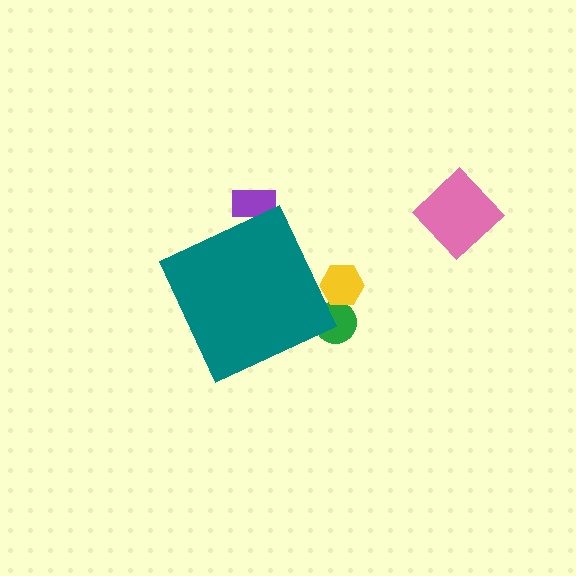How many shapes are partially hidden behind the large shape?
3 shapes are partially hidden.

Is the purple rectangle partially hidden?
Yes, the purple rectangle is partially hidden behind the teal diamond.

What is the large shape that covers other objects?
A teal diamond.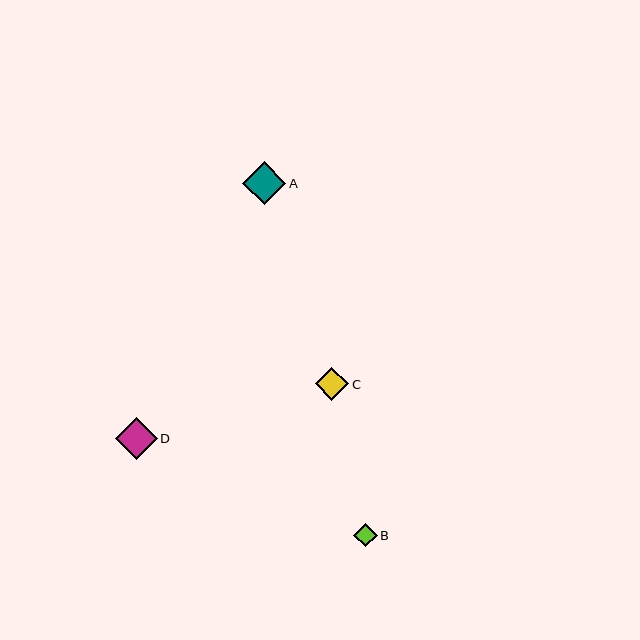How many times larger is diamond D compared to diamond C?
Diamond D is approximately 1.3 times the size of diamond C.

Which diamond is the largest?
Diamond A is the largest with a size of approximately 43 pixels.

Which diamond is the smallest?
Diamond B is the smallest with a size of approximately 23 pixels.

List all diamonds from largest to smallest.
From largest to smallest: A, D, C, B.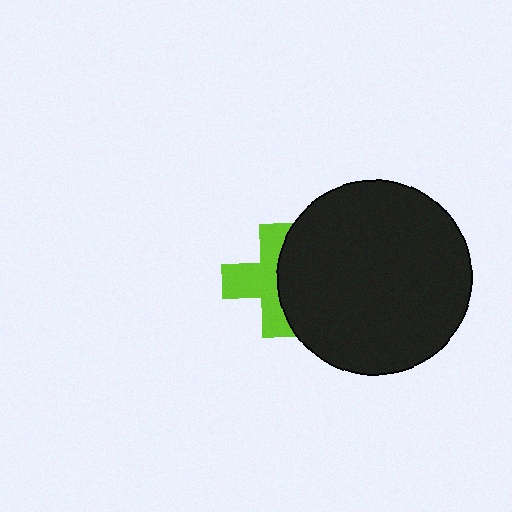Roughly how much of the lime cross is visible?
About half of it is visible (roughly 57%).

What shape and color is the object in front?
The object in front is a black circle.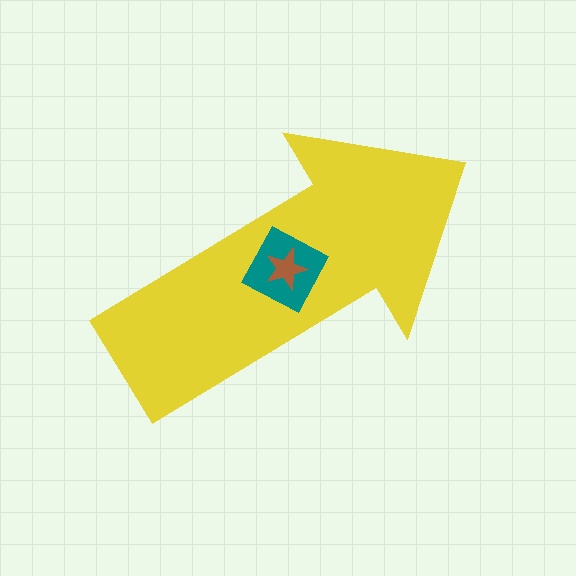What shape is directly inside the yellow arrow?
The teal square.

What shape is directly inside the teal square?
The brown star.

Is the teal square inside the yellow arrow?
Yes.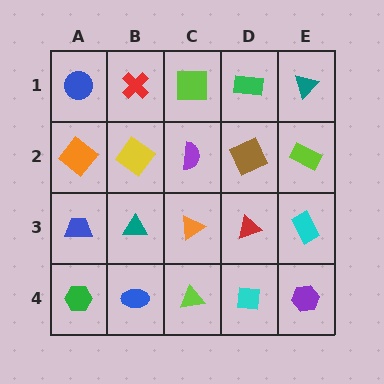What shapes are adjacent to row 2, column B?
A red cross (row 1, column B), a teal triangle (row 3, column B), an orange diamond (row 2, column A), a purple semicircle (row 2, column C).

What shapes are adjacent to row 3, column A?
An orange diamond (row 2, column A), a green hexagon (row 4, column A), a teal triangle (row 3, column B).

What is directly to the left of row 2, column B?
An orange diamond.